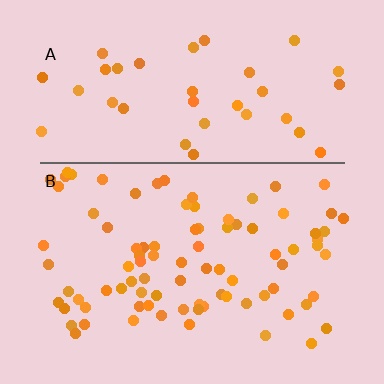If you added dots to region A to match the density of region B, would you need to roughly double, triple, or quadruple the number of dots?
Approximately double.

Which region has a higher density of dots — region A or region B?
B (the bottom).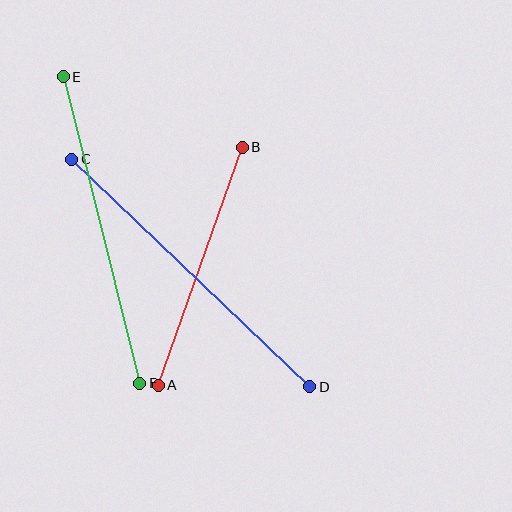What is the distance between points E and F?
The distance is approximately 316 pixels.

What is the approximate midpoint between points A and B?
The midpoint is at approximately (200, 266) pixels.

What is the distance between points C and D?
The distance is approximately 329 pixels.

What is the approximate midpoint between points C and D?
The midpoint is at approximately (191, 273) pixels.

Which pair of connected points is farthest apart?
Points C and D are farthest apart.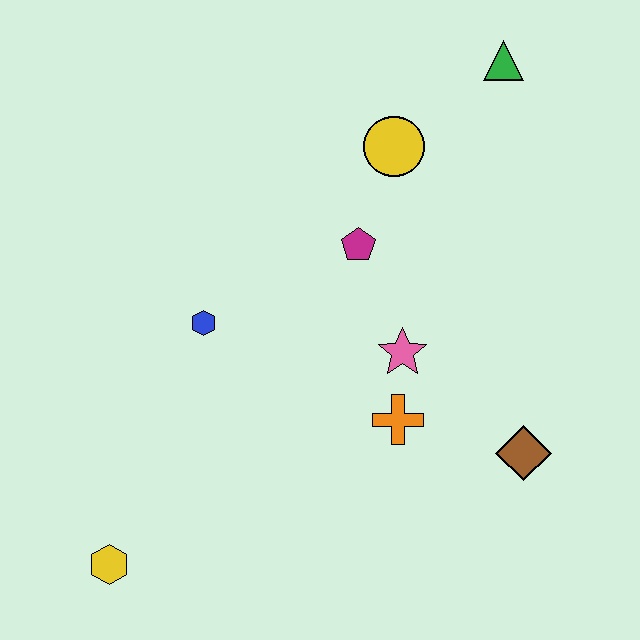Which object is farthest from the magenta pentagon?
The yellow hexagon is farthest from the magenta pentagon.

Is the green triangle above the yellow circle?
Yes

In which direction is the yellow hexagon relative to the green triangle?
The yellow hexagon is below the green triangle.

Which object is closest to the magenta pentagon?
The yellow circle is closest to the magenta pentagon.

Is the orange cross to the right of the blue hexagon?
Yes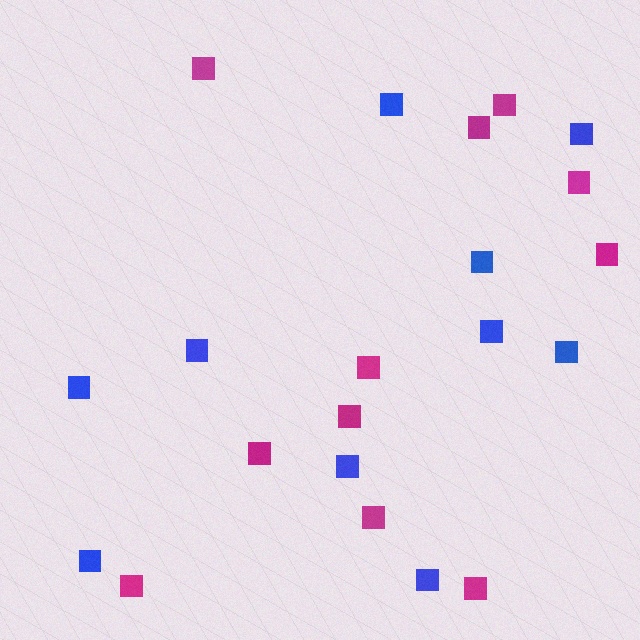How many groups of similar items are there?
There are 2 groups: one group of blue squares (10) and one group of magenta squares (11).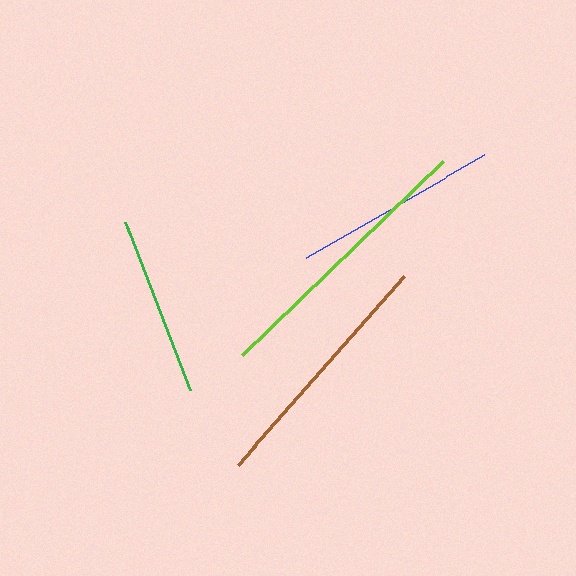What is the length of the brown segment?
The brown segment is approximately 252 pixels long.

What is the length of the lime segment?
The lime segment is approximately 279 pixels long.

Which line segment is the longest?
The lime line is the longest at approximately 279 pixels.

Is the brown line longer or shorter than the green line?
The brown line is longer than the green line.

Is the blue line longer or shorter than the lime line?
The lime line is longer than the blue line.